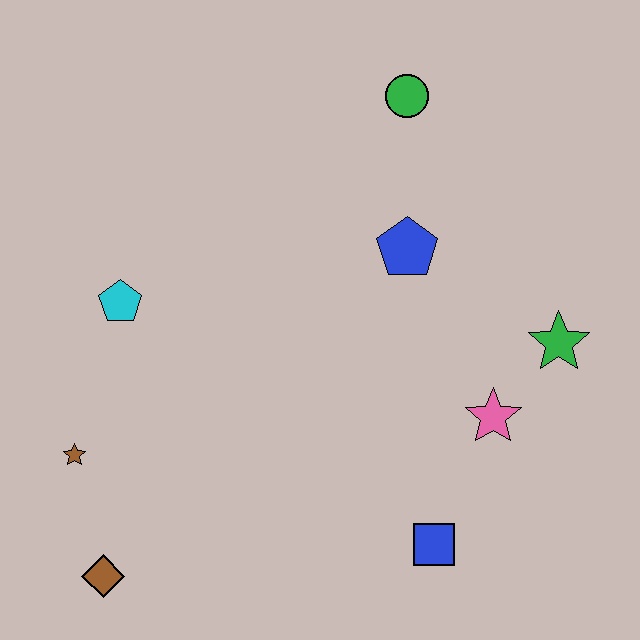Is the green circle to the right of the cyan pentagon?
Yes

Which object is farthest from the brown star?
The green star is farthest from the brown star.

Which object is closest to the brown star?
The brown diamond is closest to the brown star.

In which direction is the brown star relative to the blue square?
The brown star is to the left of the blue square.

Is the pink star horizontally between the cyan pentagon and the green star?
Yes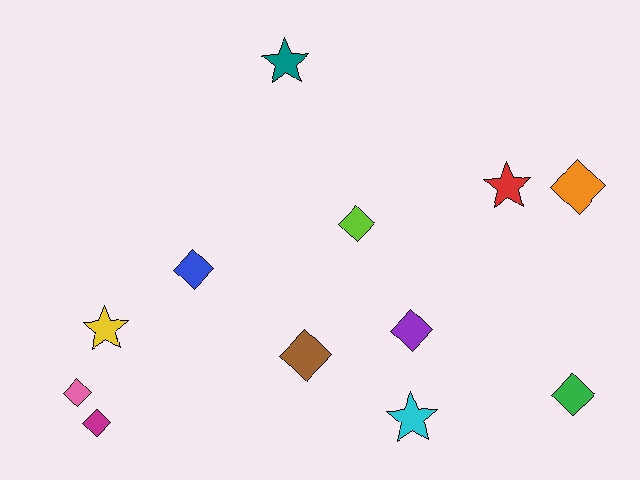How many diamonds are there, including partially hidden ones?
There are 8 diamonds.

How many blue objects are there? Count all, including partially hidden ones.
There is 1 blue object.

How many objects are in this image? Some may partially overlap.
There are 12 objects.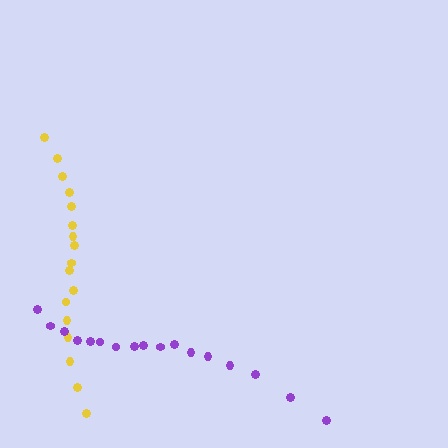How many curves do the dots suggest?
There are 2 distinct paths.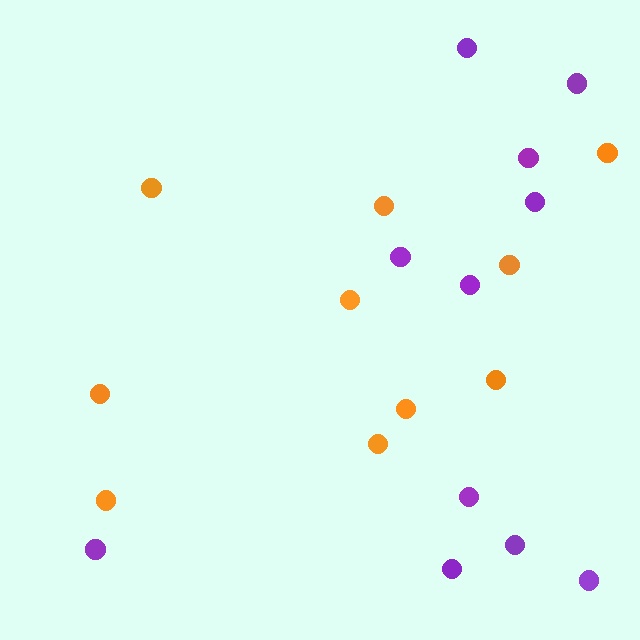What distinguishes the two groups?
There are 2 groups: one group of purple circles (11) and one group of orange circles (10).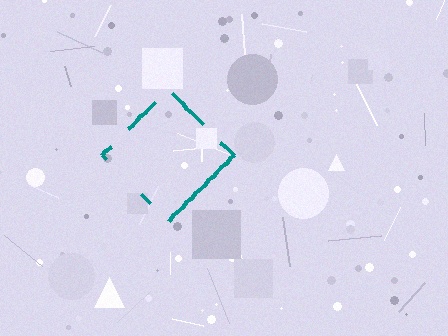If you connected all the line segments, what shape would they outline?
They would outline a diamond.